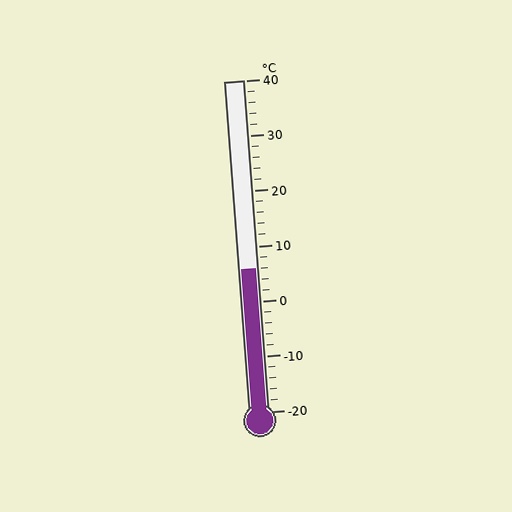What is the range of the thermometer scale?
The thermometer scale ranges from -20°C to 40°C.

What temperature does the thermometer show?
The thermometer shows approximately 6°C.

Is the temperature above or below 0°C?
The temperature is above 0°C.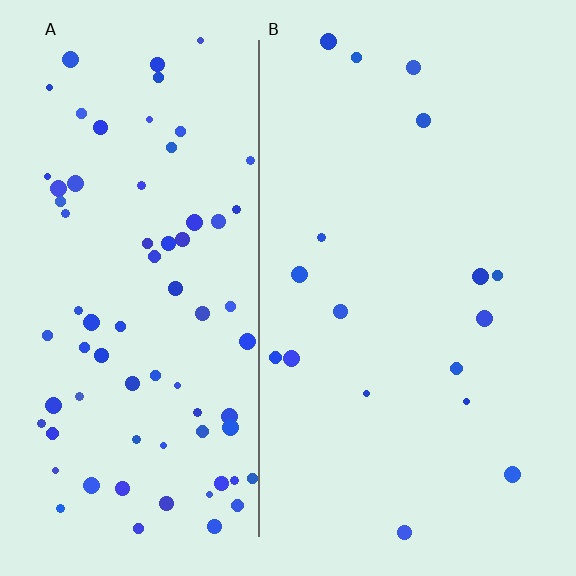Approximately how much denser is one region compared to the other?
Approximately 4.3× — region A over region B.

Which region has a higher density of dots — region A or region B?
A (the left).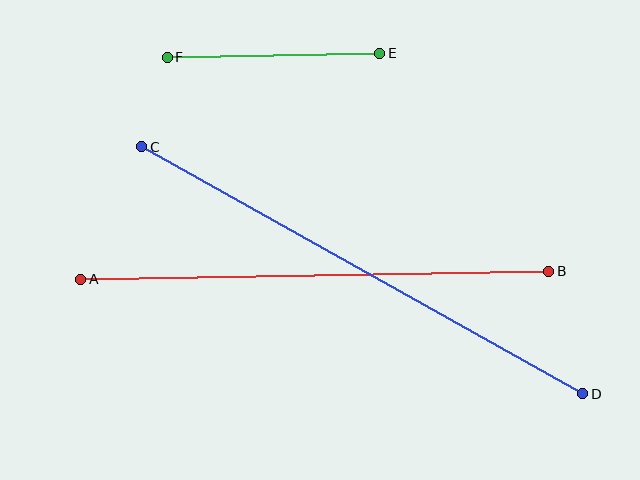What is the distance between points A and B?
The distance is approximately 468 pixels.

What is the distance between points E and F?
The distance is approximately 212 pixels.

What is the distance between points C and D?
The distance is approximately 506 pixels.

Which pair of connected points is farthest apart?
Points C and D are farthest apart.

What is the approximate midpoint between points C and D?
The midpoint is at approximately (362, 270) pixels.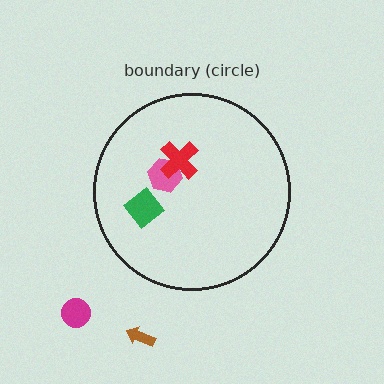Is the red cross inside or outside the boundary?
Inside.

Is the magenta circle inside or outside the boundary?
Outside.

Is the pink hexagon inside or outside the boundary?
Inside.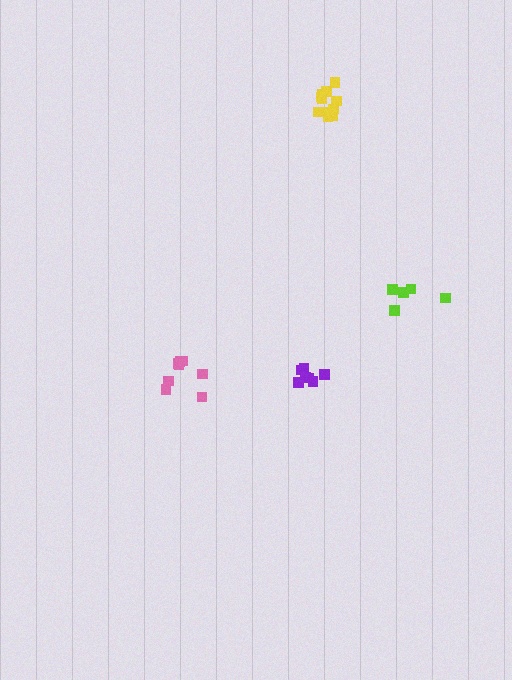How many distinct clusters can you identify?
There are 4 distinct clusters.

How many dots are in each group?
Group 1: 8 dots, Group 2: 5 dots, Group 3: 7 dots, Group 4: 11 dots (31 total).